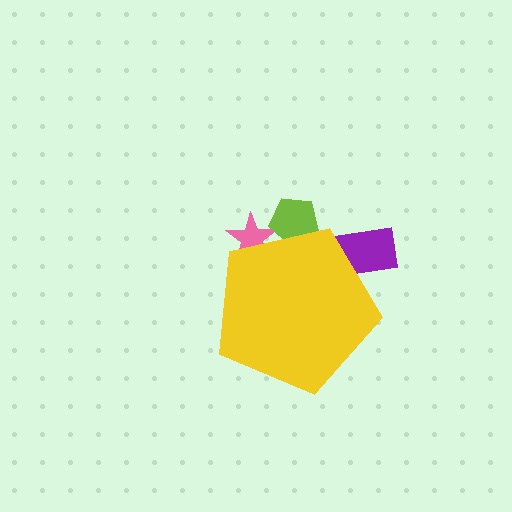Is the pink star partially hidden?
Yes, the pink star is partially hidden behind the yellow pentagon.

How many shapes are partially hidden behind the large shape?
3 shapes are partially hidden.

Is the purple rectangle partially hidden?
Yes, the purple rectangle is partially hidden behind the yellow pentagon.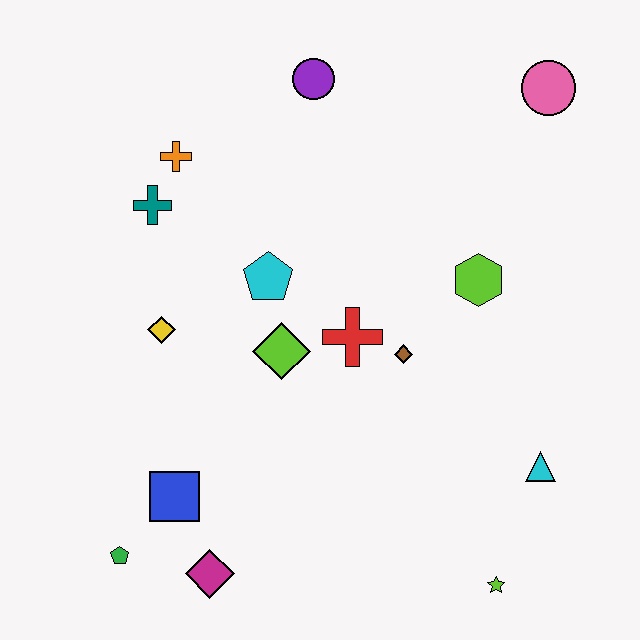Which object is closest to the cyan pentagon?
The lime diamond is closest to the cyan pentagon.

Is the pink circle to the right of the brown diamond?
Yes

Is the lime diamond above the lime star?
Yes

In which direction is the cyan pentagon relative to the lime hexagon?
The cyan pentagon is to the left of the lime hexagon.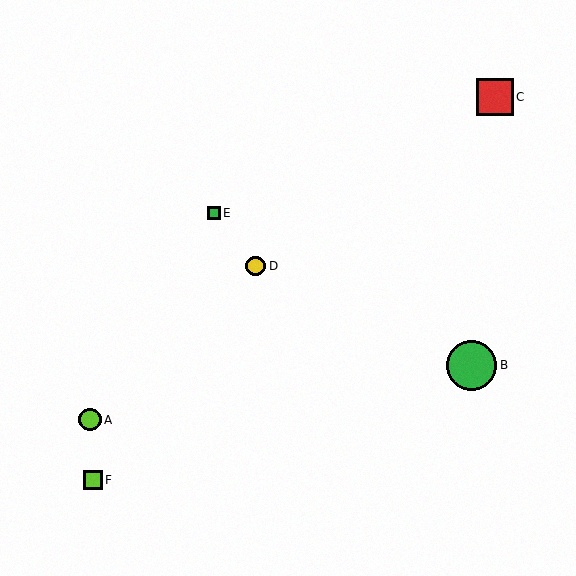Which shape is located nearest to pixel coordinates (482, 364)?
The green circle (labeled B) at (472, 365) is nearest to that location.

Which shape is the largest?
The green circle (labeled B) is the largest.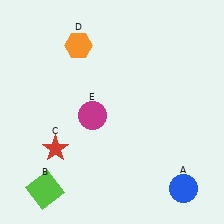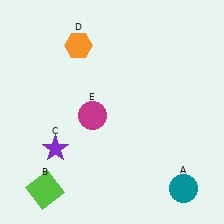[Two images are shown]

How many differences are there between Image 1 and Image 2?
There are 2 differences between the two images.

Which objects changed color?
A changed from blue to teal. C changed from red to purple.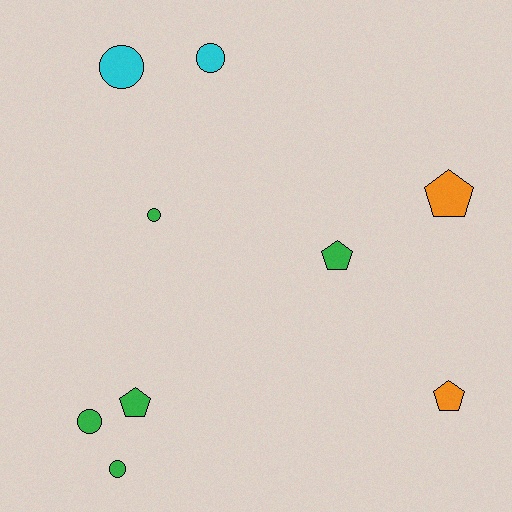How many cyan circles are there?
There are 2 cyan circles.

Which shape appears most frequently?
Circle, with 5 objects.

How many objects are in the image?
There are 9 objects.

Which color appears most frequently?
Green, with 5 objects.